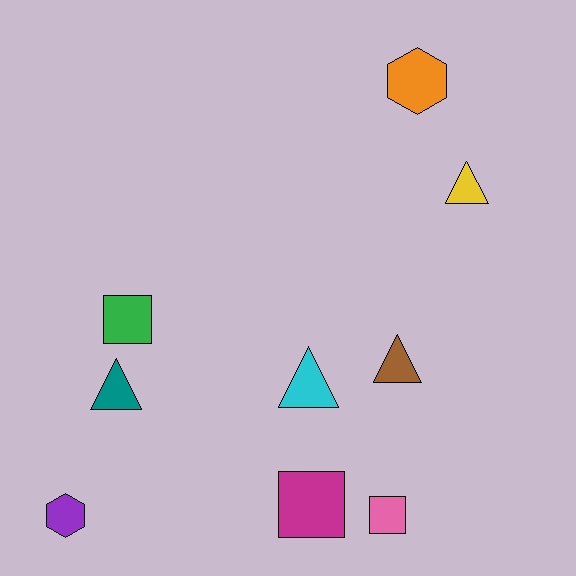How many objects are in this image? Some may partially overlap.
There are 9 objects.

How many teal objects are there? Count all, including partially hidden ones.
There is 1 teal object.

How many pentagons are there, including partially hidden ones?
There are no pentagons.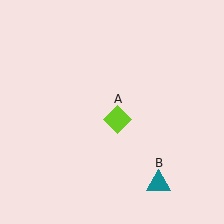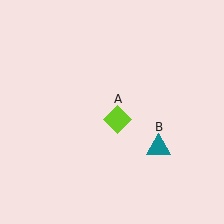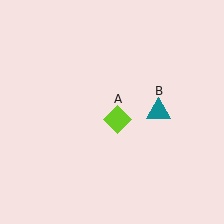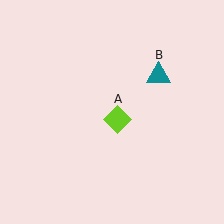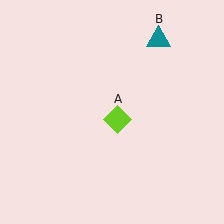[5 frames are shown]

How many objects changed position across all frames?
1 object changed position: teal triangle (object B).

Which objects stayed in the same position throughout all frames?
Lime diamond (object A) remained stationary.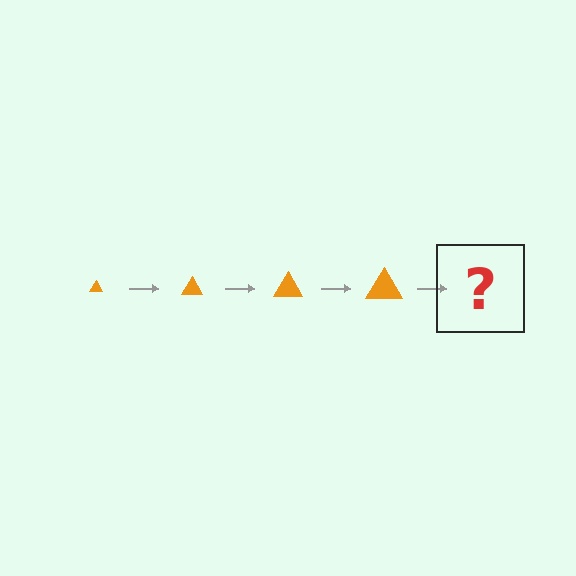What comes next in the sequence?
The next element should be an orange triangle, larger than the previous one.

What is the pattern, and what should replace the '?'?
The pattern is that the triangle gets progressively larger each step. The '?' should be an orange triangle, larger than the previous one.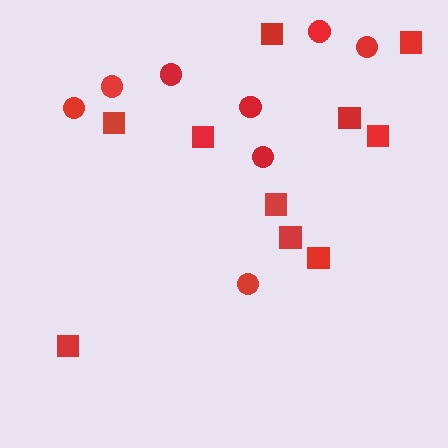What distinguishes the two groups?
There are 2 groups: one group of circles (8) and one group of squares (10).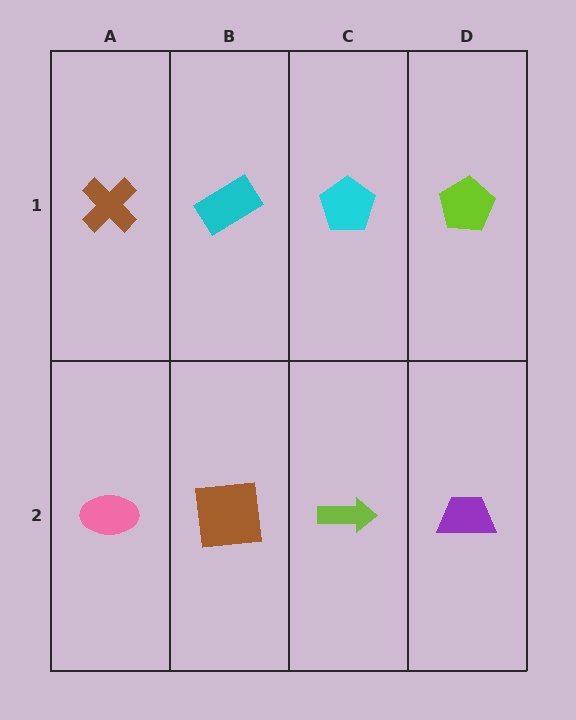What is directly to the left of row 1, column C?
A cyan rectangle.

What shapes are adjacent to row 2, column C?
A cyan pentagon (row 1, column C), a brown square (row 2, column B), a purple trapezoid (row 2, column D).